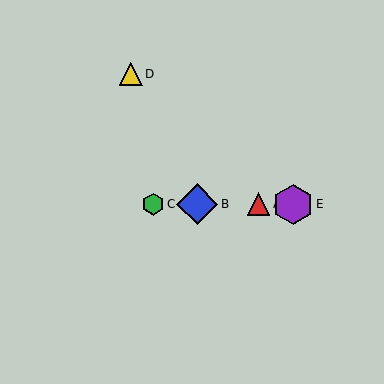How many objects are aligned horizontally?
4 objects (A, B, C, E) are aligned horizontally.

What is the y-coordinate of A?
Object A is at y≈204.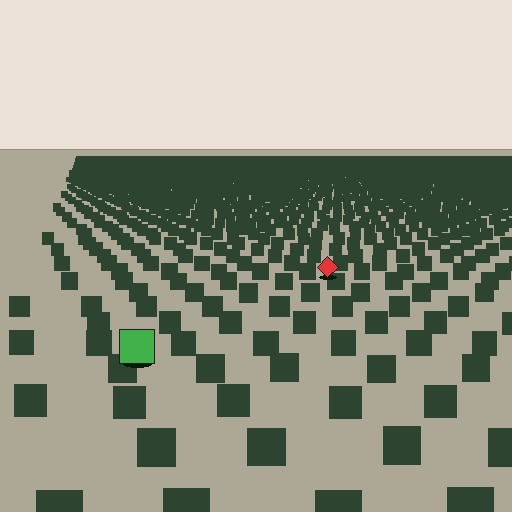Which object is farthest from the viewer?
The red diamond is farthest from the viewer. It appears smaller and the ground texture around it is denser.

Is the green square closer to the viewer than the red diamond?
Yes. The green square is closer — you can tell from the texture gradient: the ground texture is coarser near it.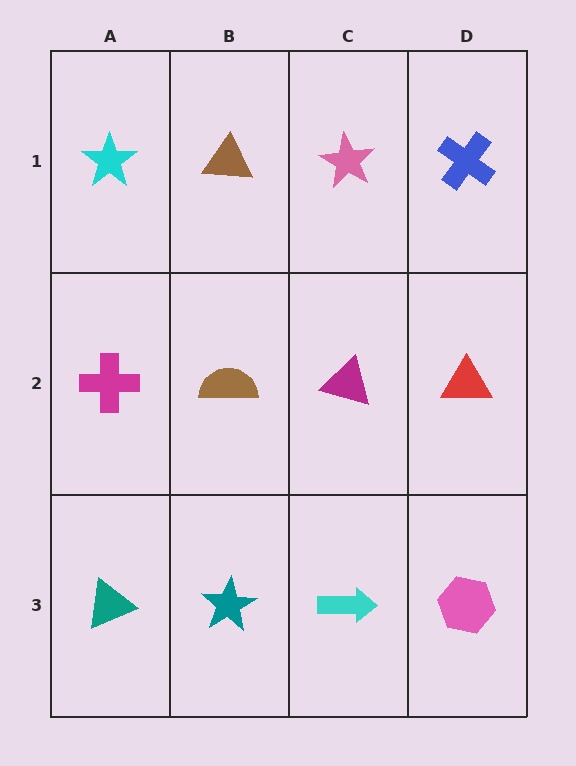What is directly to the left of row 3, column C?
A teal star.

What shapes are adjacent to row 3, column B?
A brown semicircle (row 2, column B), a teal triangle (row 3, column A), a cyan arrow (row 3, column C).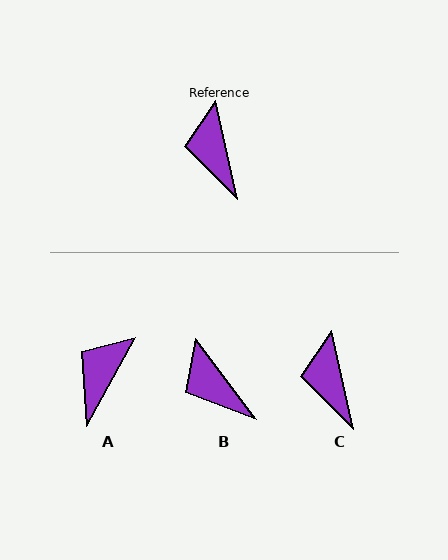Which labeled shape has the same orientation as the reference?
C.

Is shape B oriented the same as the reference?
No, it is off by about 24 degrees.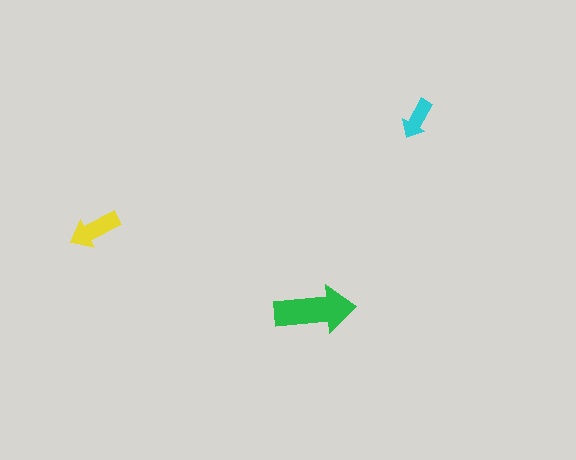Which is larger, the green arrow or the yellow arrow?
The green one.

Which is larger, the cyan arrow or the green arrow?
The green one.